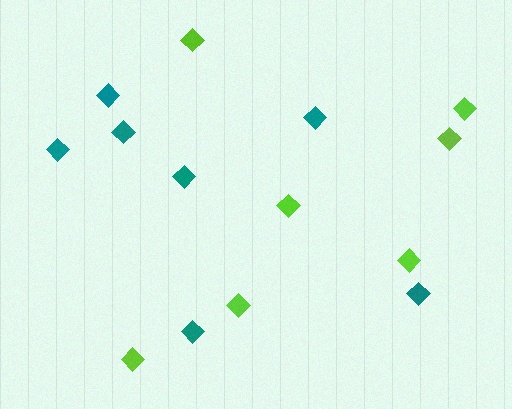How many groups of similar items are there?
There are 2 groups: one group of lime diamonds (7) and one group of teal diamonds (7).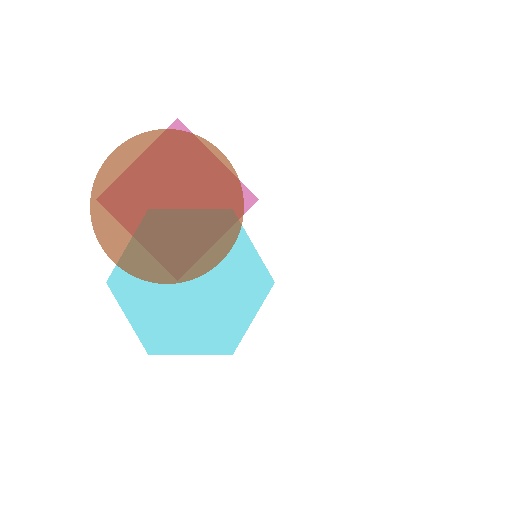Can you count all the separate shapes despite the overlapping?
Yes, there are 3 separate shapes.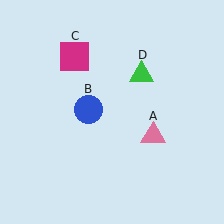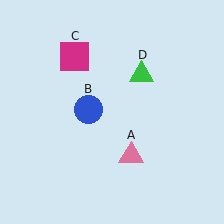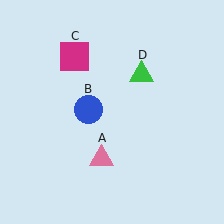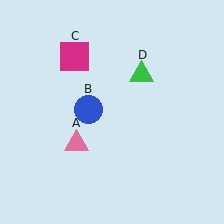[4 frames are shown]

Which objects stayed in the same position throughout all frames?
Blue circle (object B) and magenta square (object C) and green triangle (object D) remained stationary.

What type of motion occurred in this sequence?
The pink triangle (object A) rotated clockwise around the center of the scene.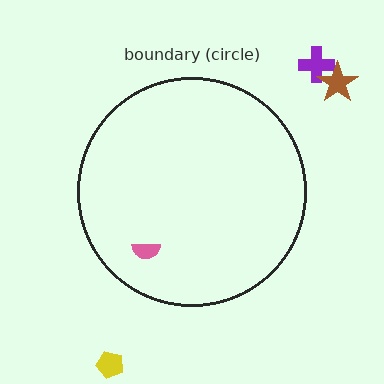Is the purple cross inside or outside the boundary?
Outside.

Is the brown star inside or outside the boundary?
Outside.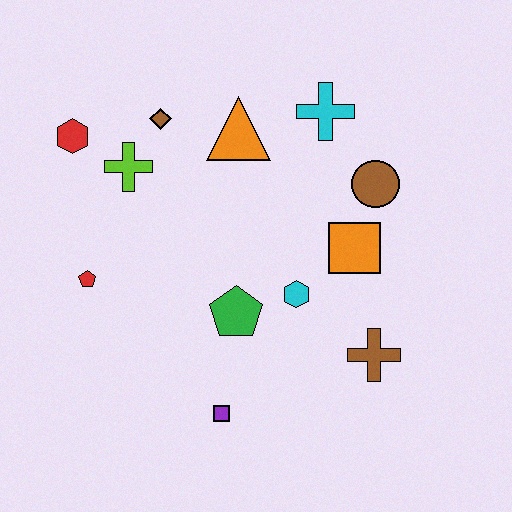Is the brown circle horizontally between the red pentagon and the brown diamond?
No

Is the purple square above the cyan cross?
No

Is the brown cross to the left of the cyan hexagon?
No